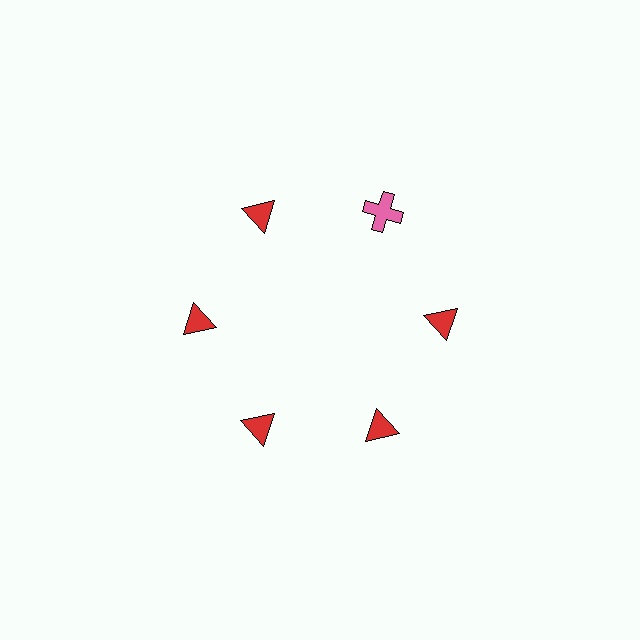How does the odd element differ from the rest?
It differs in both color (pink instead of red) and shape (cross instead of triangle).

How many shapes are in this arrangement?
There are 6 shapes arranged in a ring pattern.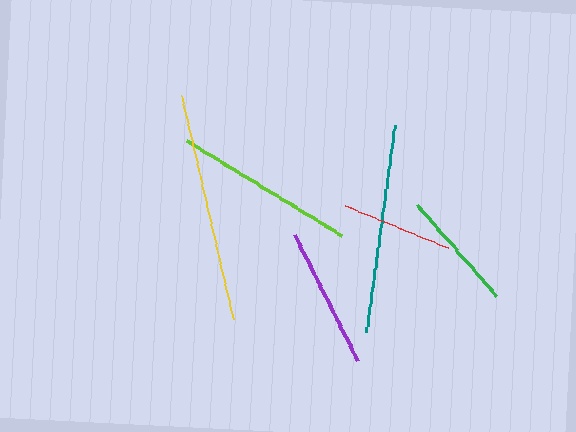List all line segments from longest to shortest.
From longest to shortest: yellow, teal, lime, purple, green, red.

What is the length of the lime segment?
The lime segment is approximately 181 pixels long.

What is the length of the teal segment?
The teal segment is approximately 209 pixels long.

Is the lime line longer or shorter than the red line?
The lime line is longer than the red line.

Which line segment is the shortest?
The red line is the shortest at approximately 111 pixels.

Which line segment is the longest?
The yellow line is the longest at approximately 230 pixels.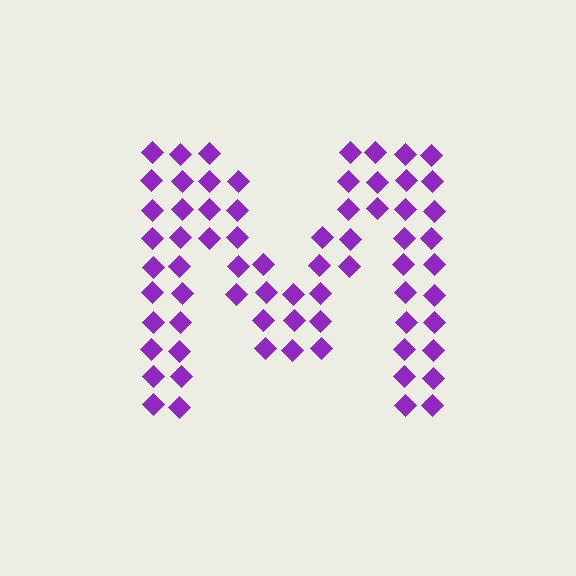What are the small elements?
The small elements are diamonds.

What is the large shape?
The large shape is the letter M.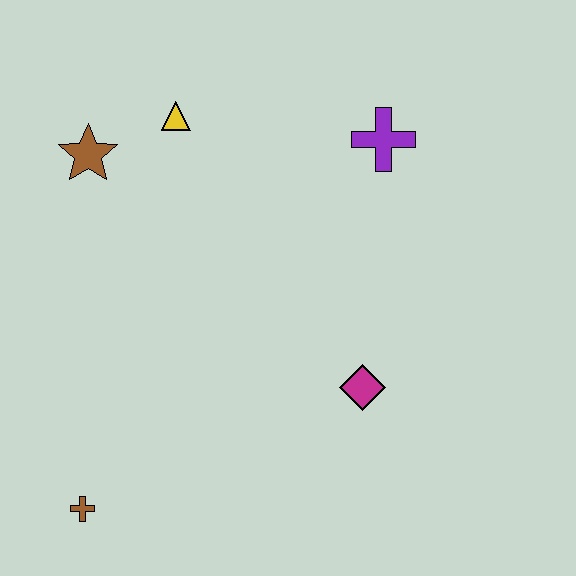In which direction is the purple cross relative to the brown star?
The purple cross is to the right of the brown star.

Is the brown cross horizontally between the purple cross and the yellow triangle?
No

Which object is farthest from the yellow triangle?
The brown cross is farthest from the yellow triangle.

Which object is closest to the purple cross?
The yellow triangle is closest to the purple cross.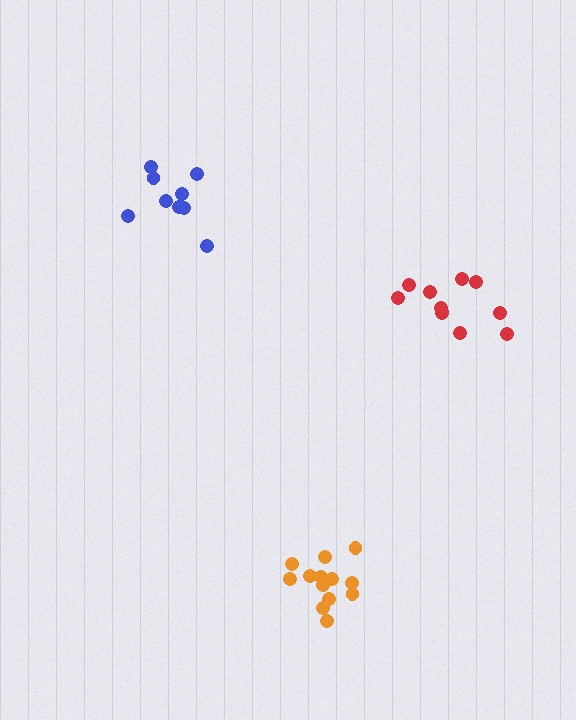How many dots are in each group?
Group 1: 9 dots, Group 2: 12 dots, Group 3: 13 dots (34 total).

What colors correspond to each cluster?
The clusters are colored: blue, red, orange.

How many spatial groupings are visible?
There are 3 spatial groupings.